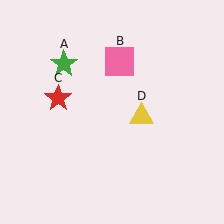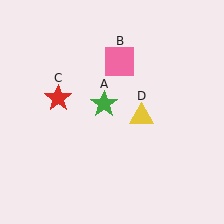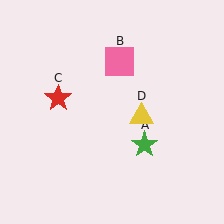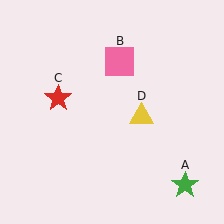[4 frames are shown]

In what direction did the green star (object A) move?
The green star (object A) moved down and to the right.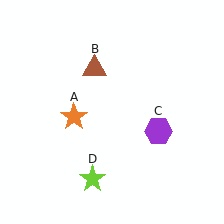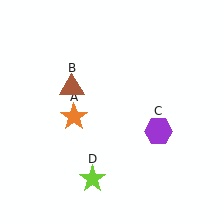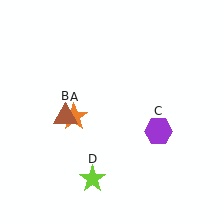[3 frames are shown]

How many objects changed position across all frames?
1 object changed position: brown triangle (object B).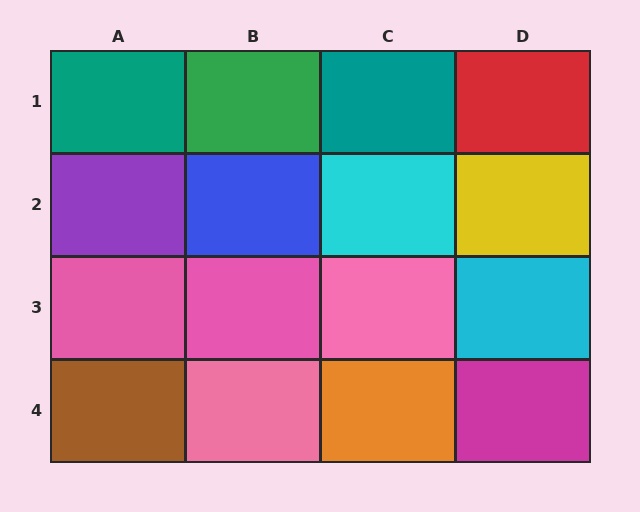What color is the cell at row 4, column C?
Orange.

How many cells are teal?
2 cells are teal.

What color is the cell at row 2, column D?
Yellow.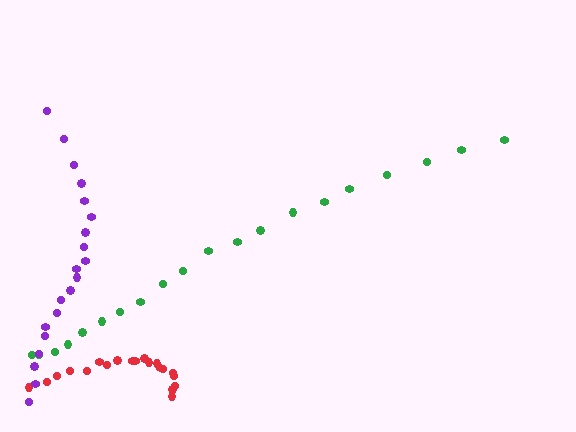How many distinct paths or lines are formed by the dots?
There are 3 distinct paths.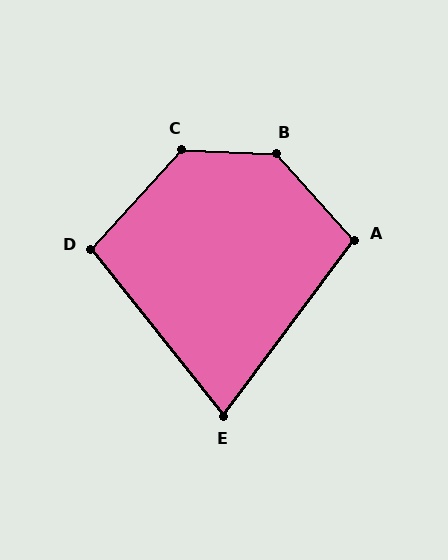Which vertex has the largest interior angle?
B, at approximately 134 degrees.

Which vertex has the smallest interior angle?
E, at approximately 75 degrees.